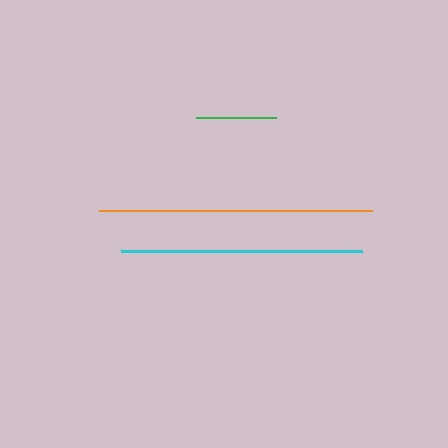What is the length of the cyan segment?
The cyan segment is approximately 241 pixels long.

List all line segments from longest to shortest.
From longest to shortest: orange, cyan, green.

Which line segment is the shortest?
The green line is the shortest at approximately 80 pixels.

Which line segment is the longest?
The orange line is the longest at approximately 272 pixels.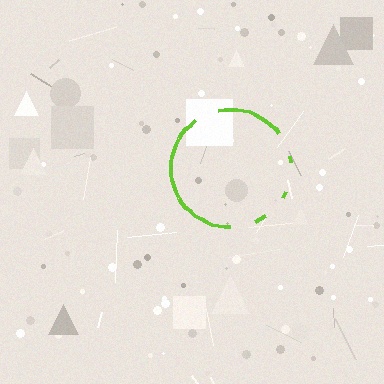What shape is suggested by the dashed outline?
The dashed outline suggests a circle.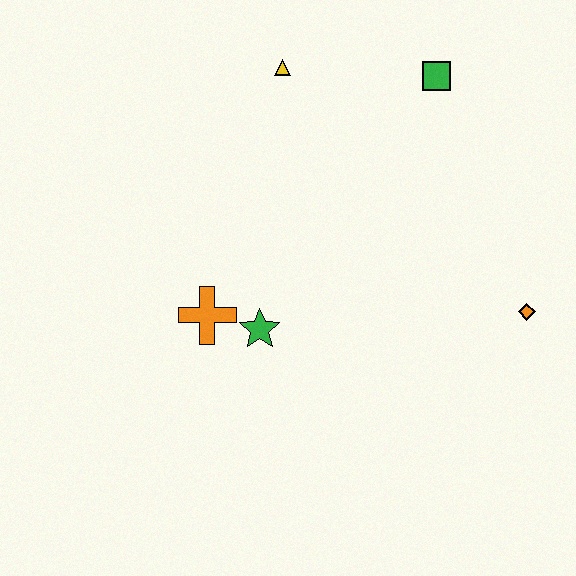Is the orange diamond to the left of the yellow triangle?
No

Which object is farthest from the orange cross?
The green square is farthest from the orange cross.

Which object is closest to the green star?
The orange cross is closest to the green star.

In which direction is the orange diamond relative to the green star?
The orange diamond is to the right of the green star.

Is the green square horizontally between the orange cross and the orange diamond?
Yes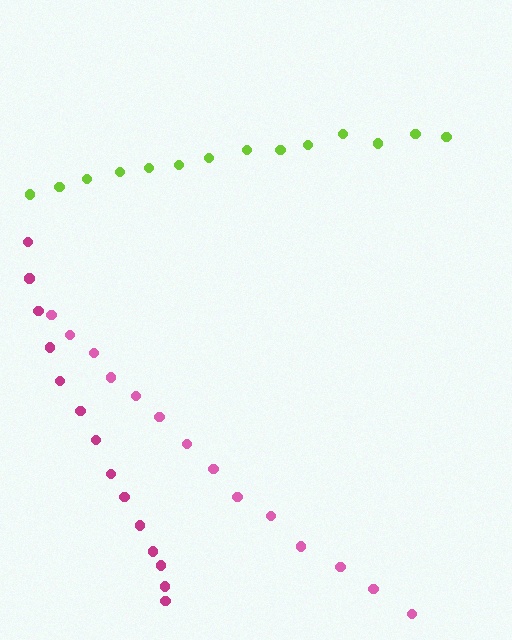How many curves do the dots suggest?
There are 3 distinct paths.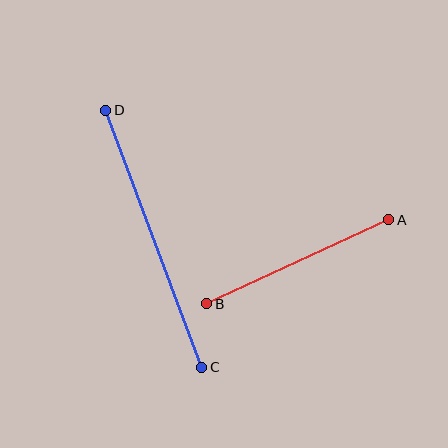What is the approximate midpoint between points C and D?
The midpoint is at approximately (154, 239) pixels.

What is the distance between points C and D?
The distance is approximately 275 pixels.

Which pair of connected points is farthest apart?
Points C and D are farthest apart.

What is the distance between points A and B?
The distance is approximately 201 pixels.